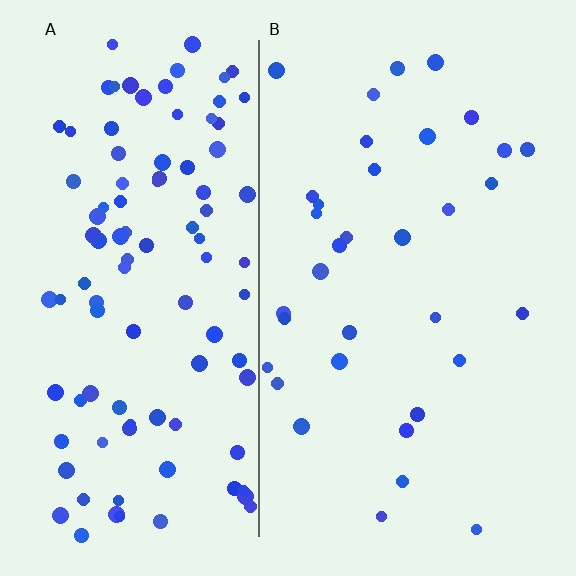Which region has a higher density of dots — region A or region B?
A (the left).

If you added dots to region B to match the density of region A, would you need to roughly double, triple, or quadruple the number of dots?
Approximately triple.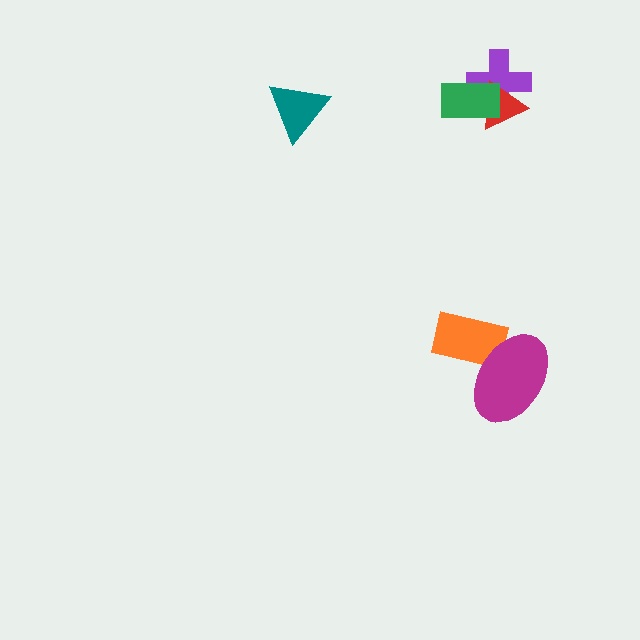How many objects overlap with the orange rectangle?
1 object overlaps with the orange rectangle.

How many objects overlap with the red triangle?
2 objects overlap with the red triangle.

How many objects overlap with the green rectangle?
2 objects overlap with the green rectangle.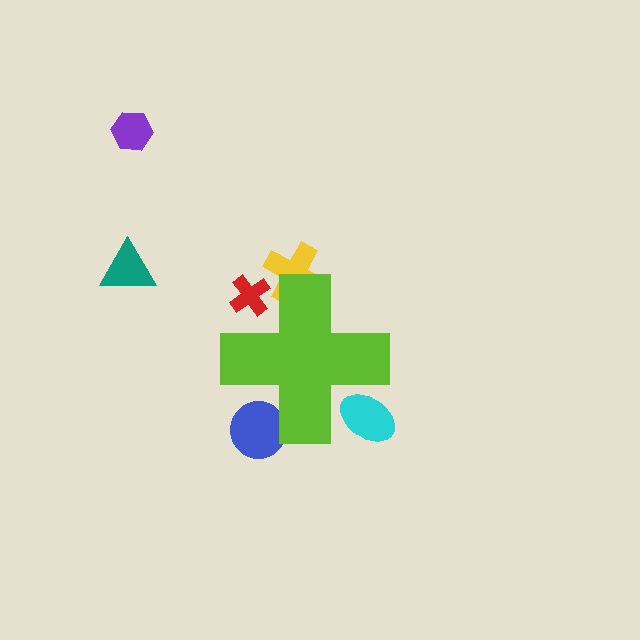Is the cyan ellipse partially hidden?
Yes, the cyan ellipse is partially hidden behind the lime cross.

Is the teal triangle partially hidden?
No, the teal triangle is fully visible.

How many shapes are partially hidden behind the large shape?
4 shapes are partially hidden.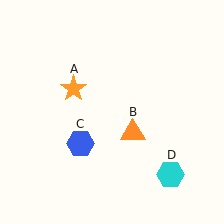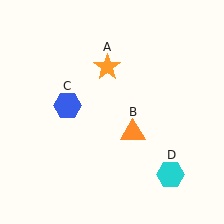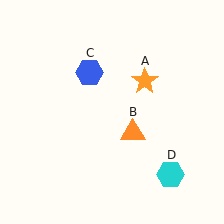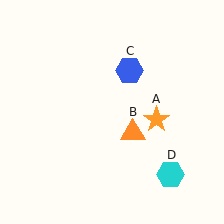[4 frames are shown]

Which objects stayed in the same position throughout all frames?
Orange triangle (object B) and cyan hexagon (object D) remained stationary.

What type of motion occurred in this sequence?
The orange star (object A), blue hexagon (object C) rotated clockwise around the center of the scene.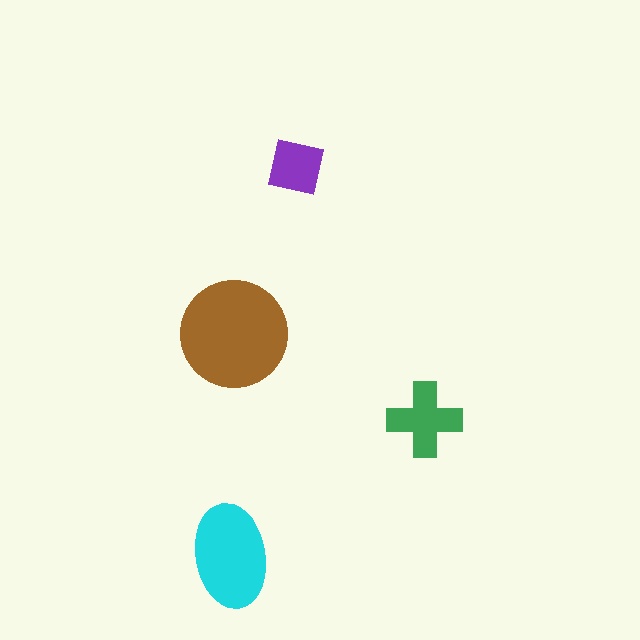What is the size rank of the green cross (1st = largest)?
3rd.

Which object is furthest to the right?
The green cross is rightmost.